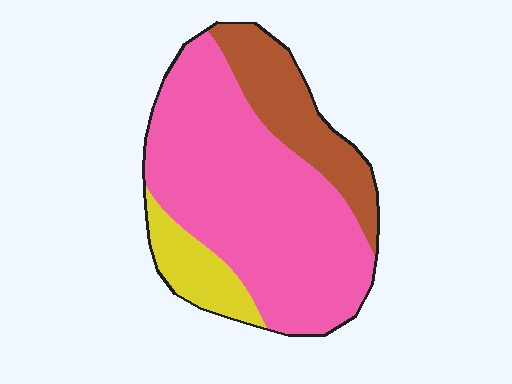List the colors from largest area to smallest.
From largest to smallest: pink, brown, yellow.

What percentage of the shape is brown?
Brown covers around 20% of the shape.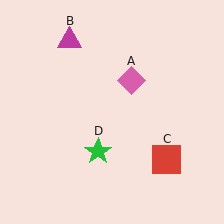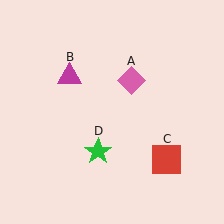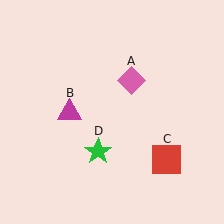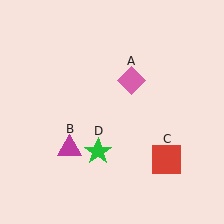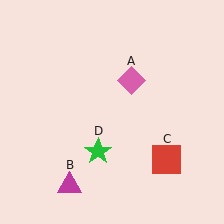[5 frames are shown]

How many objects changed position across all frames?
1 object changed position: magenta triangle (object B).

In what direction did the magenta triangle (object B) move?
The magenta triangle (object B) moved down.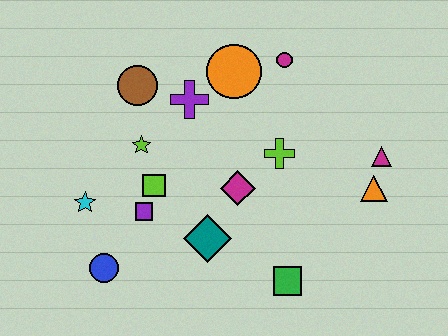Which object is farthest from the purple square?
The magenta triangle is farthest from the purple square.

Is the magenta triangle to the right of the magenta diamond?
Yes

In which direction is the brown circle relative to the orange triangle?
The brown circle is to the left of the orange triangle.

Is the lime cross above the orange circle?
No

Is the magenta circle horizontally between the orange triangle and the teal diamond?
Yes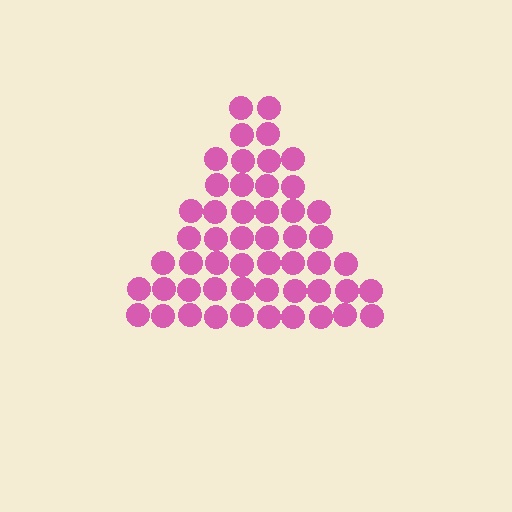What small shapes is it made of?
It is made of small circles.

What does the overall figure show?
The overall figure shows a triangle.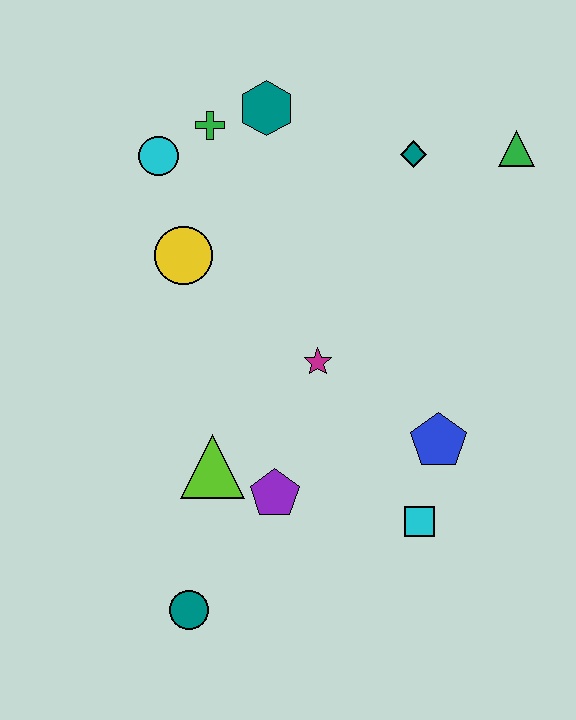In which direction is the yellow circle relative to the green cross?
The yellow circle is below the green cross.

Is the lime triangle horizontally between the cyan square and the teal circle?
Yes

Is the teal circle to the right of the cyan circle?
Yes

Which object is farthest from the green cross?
The teal circle is farthest from the green cross.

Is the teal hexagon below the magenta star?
No